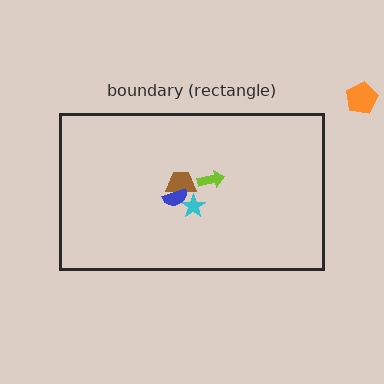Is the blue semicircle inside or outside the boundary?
Inside.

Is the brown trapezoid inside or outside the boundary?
Inside.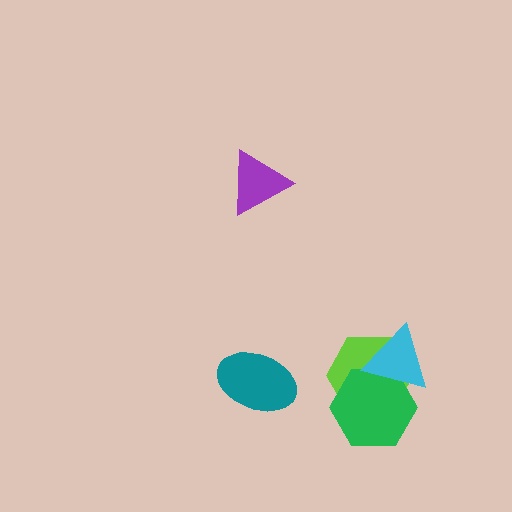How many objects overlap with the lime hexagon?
2 objects overlap with the lime hexagon.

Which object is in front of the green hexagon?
The cyan triangle is in front of the green hexagon.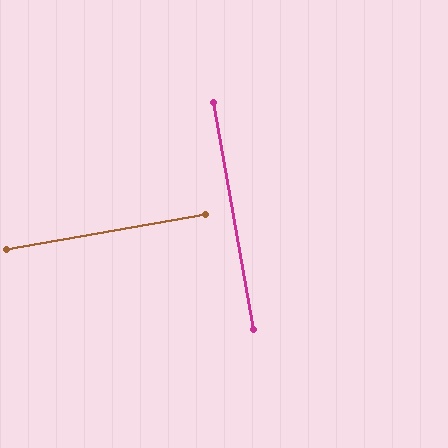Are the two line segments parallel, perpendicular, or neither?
Perpendicular — they meet at approximately 90°.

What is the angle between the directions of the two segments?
Approximately 90 degrees.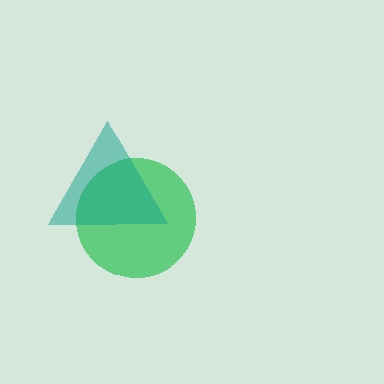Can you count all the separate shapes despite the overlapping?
Yes, there are 2 separate shapes.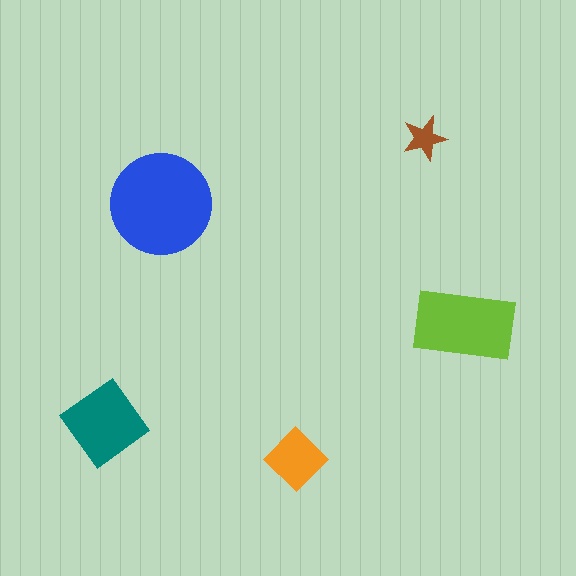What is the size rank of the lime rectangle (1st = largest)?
2nd.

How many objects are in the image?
There are 5 objects in the image.